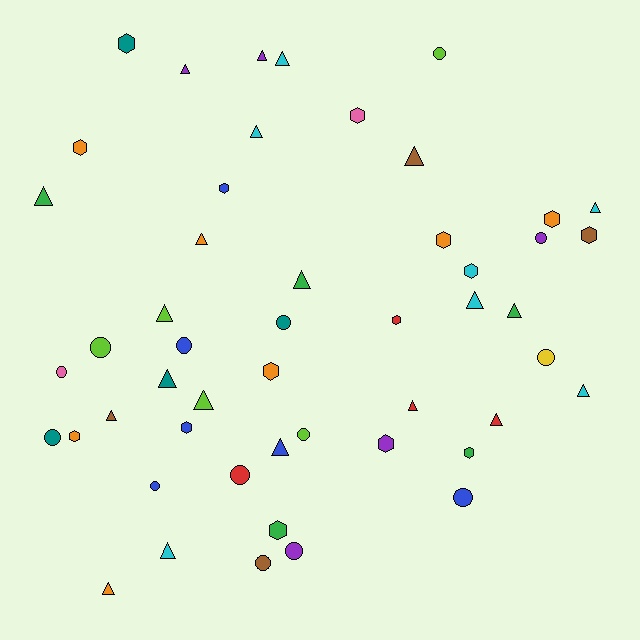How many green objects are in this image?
There are 5 green objects.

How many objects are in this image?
There are 50 objects.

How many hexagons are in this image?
There are 15 hexagons.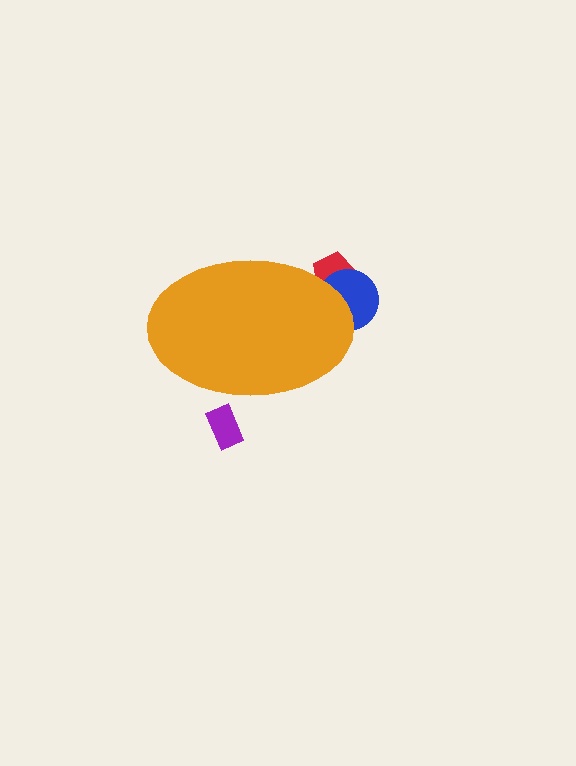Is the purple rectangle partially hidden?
Yes, the purple rectangle is partially hidden behind the orange ellipse.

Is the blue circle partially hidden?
Yes, the blue circle is partially hidden behind the orange ellipse.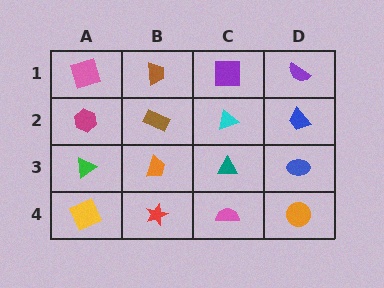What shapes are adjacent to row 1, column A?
A magenta hexagon (row 2, column A), a brown trapezoid (row 1, column B).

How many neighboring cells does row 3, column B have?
4.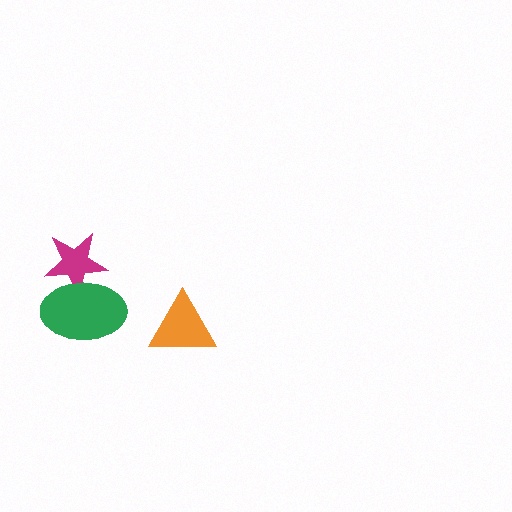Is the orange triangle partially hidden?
No, no other shape covers it.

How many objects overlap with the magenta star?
1 object overlaps with the magenta star.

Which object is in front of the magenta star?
The green ellipse is in front of the magenta star.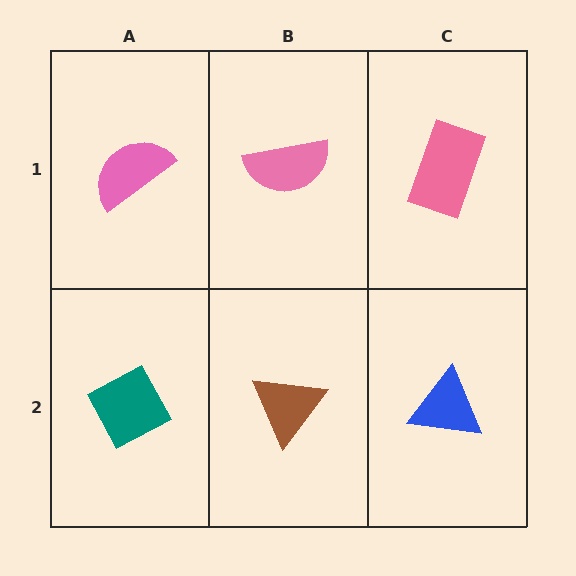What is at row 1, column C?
A pink rectangle.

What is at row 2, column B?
A brown triangle.